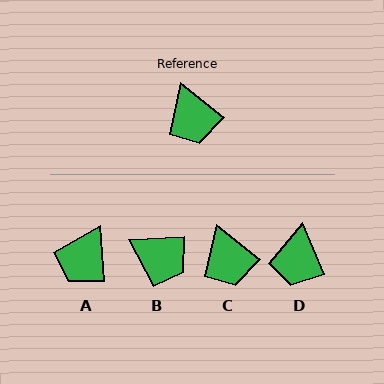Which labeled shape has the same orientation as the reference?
C.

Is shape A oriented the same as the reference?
No, it is off by about 47 degrees.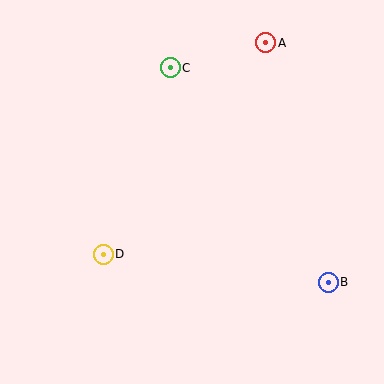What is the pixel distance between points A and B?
The distance between A and B is 248 pixels.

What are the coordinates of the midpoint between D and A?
The midpoint between D and A is at (184, 148).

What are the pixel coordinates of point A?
Point A is at (266, 43).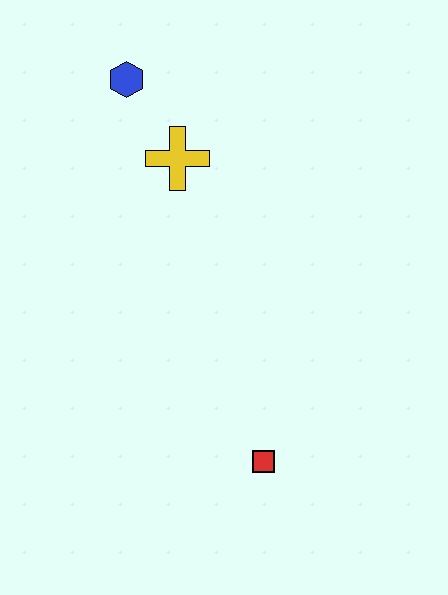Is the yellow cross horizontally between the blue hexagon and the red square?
Yes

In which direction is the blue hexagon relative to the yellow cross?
The blue hexagon is above the yellow cross.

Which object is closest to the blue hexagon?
The yellow cross is closest to the blue hexagon.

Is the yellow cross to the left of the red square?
Yes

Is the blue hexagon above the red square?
Yes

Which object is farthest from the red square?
The blue hexagon is farthest from the red square.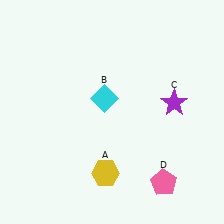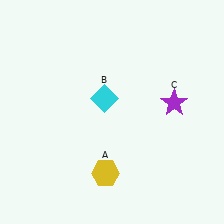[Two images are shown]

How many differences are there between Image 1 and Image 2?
There is 1 difference between the two images.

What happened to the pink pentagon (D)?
The pink pentagon (D) was removed in Image 2. It was in the bottom-right area of Image 1.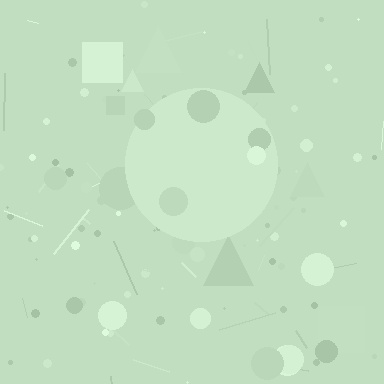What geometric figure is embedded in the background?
A circle is embedded in the background.